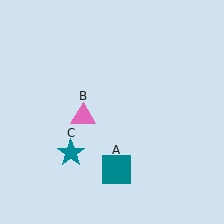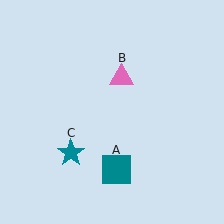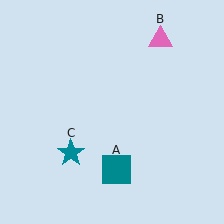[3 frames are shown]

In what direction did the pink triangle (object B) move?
The pink triangle (object B) moved up and to the right.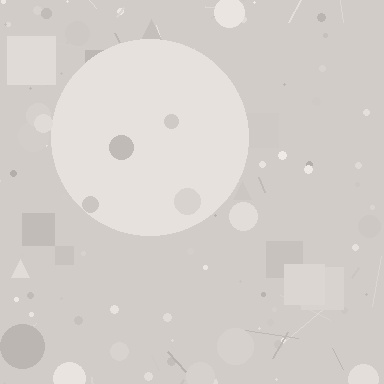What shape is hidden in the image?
A circle is hidden in the image.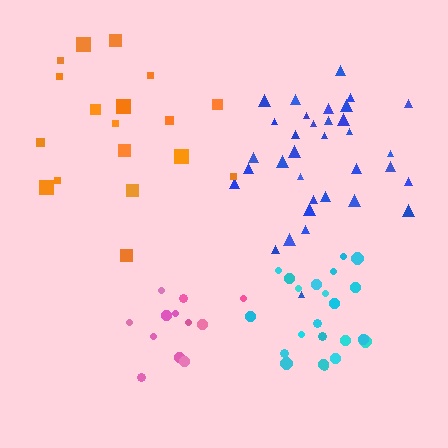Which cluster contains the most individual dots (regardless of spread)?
Blue (34).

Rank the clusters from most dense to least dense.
cyan, blue, pink, orange.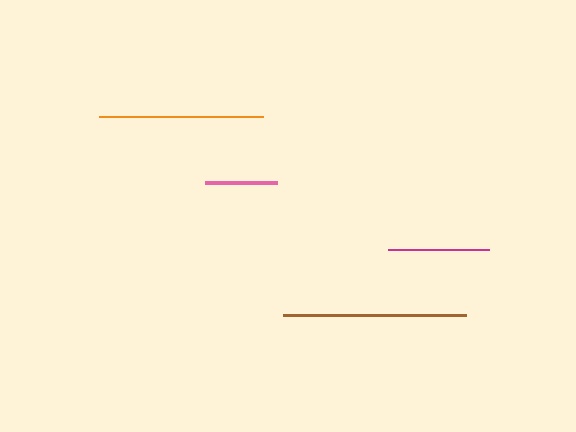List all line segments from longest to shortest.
From longest to shortest: brown, orange, magenta, pink.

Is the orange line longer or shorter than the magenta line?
The orange line is longer than the magenta line.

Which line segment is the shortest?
The pink line is the shortest at approximately 72 pixels.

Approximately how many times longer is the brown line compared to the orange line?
The brown line is approximately 1.1 times the length of the orange line.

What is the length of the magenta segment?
The magenta segment is approximately 101 pixels long.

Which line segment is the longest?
The brown line is the longest at approximately 183 pixels.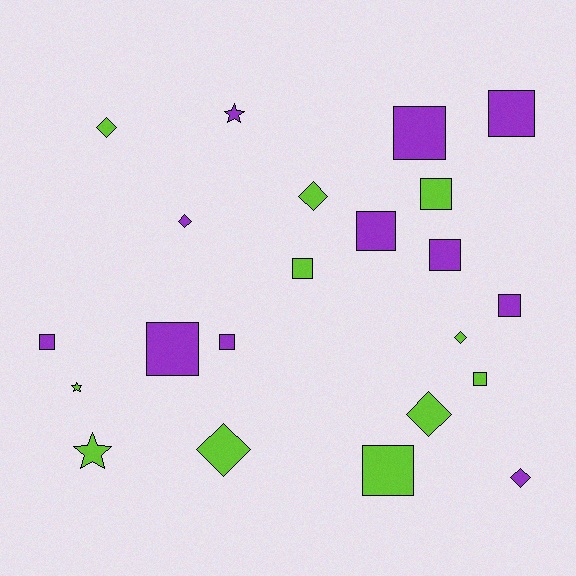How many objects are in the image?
There are 22 objects.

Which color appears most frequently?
Purple, with 11 objects.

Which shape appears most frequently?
Square, with 12 objects.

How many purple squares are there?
There are 8 purple squares.